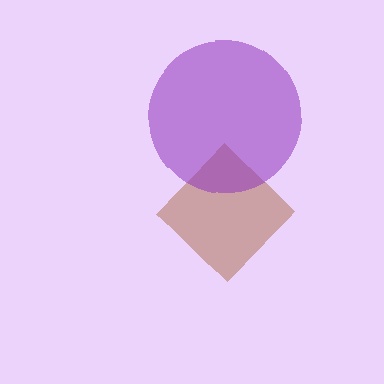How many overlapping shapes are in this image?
There are 2 overlapping shapes in the image.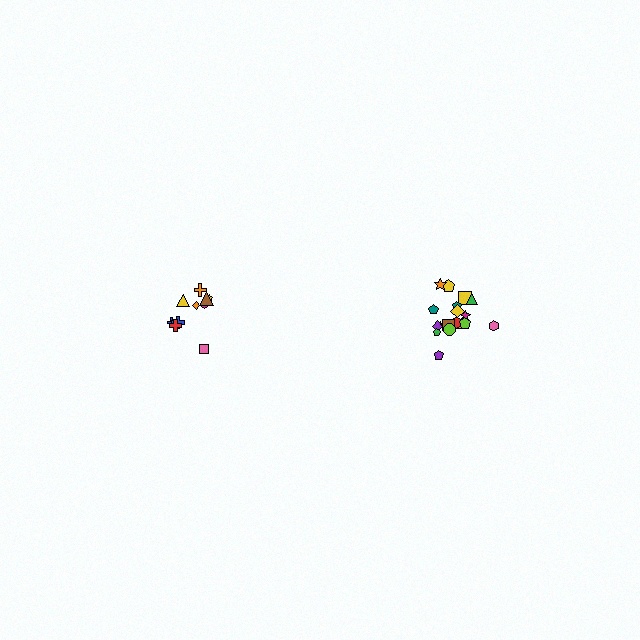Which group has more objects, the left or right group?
The right group.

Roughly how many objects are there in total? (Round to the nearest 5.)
Roughly 30 objects in total.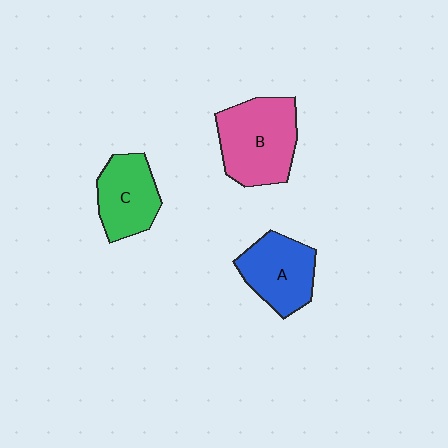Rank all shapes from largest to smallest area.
From largest to smallest: B (pink), A (blue), C (green).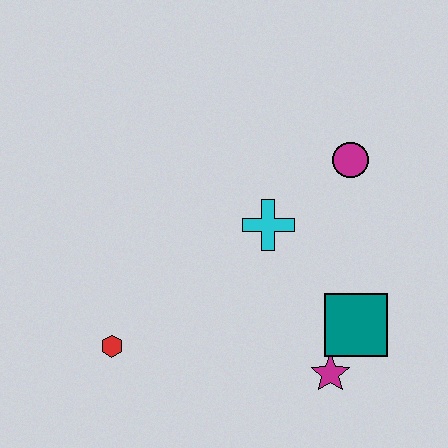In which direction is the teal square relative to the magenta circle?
The teal square is below the magenta circle.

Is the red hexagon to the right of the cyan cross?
No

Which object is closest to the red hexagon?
The cyan cross is closest to the red hexagon.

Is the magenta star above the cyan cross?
No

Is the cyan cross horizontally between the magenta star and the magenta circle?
No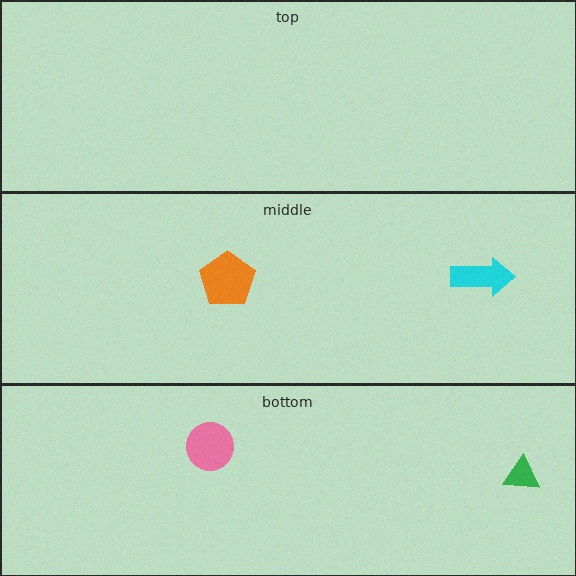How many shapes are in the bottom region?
2.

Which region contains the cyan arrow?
The middle region.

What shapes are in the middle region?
The cyan arrow, the orange pentagon.